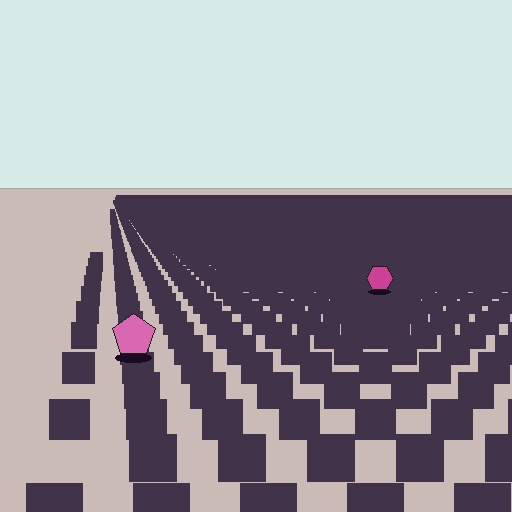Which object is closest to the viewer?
The pink pentagon is closest. The texture marks near it are larger and more spread out.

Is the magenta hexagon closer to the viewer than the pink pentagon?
No. The pink pentagon is closer — you can tell from the texture gradient: the ground texture is coarser near it.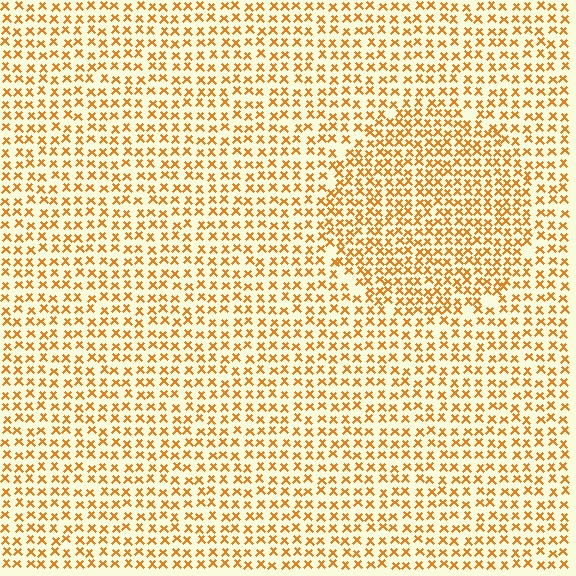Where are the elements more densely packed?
The elements are more densely packed inside the circle boundary.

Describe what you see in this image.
The image contains small orange elements arranged at two different densities. A circle-shaped region is visible where the elements are more densely packed than the surrounding area.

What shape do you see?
I see a circle.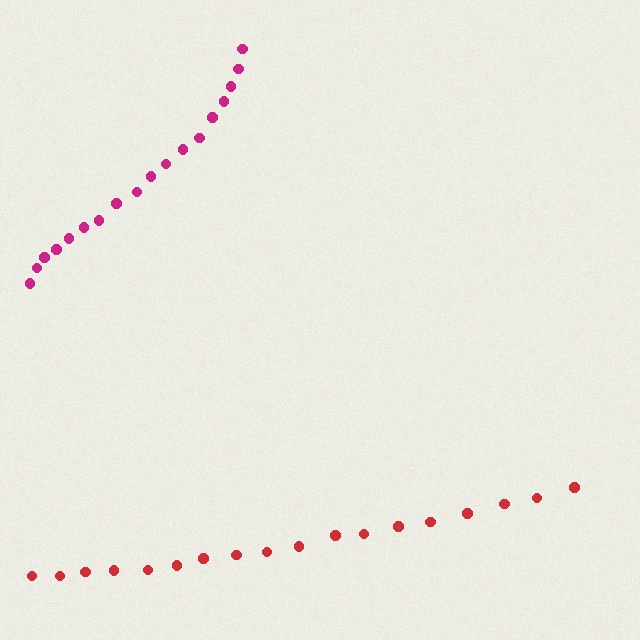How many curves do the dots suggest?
There are 2 distinct paths.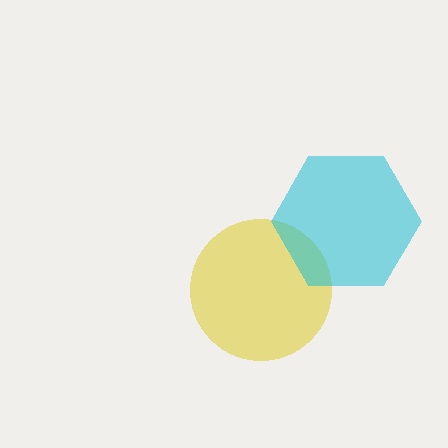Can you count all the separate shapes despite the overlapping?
Yes, there are 2 separate shapes.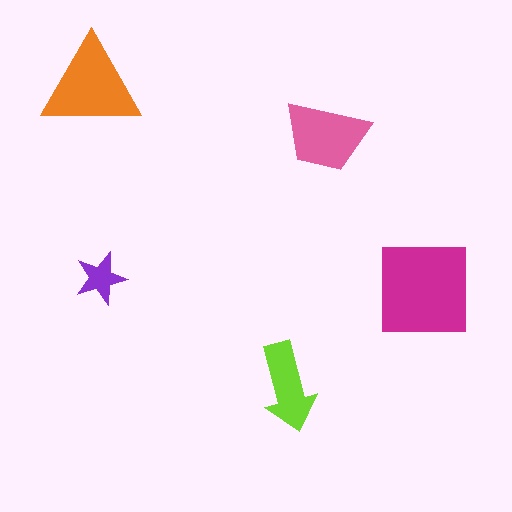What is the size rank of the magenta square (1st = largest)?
1st.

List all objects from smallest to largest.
The purple star, the lime arrow, the pink trapezoid, the orange triangle, the magenta square.